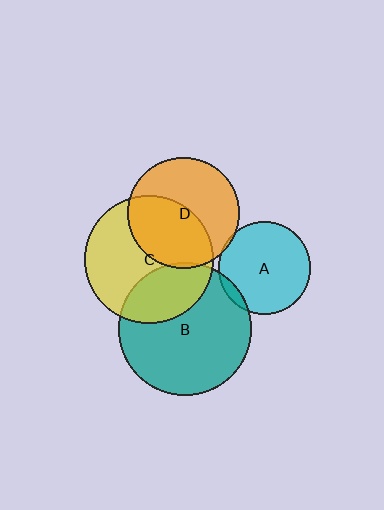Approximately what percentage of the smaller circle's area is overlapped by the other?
Approximately 50%.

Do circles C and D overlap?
Yes.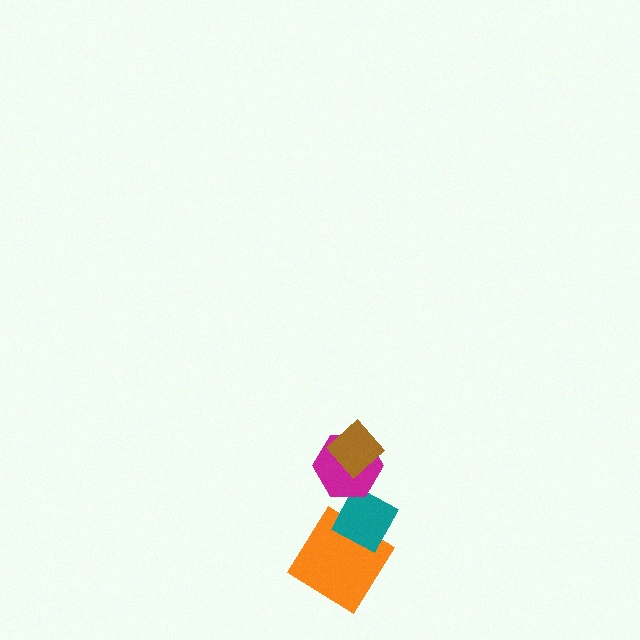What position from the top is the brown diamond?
The brown diamond is 1st from the top.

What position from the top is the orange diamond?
The orange diamond is 4th from the top.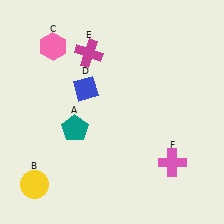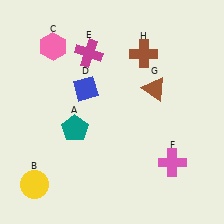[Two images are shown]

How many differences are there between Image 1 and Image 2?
There are 2 differences between the two images.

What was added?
A brown triangle (G), a brown cross (H) were added in Image 2.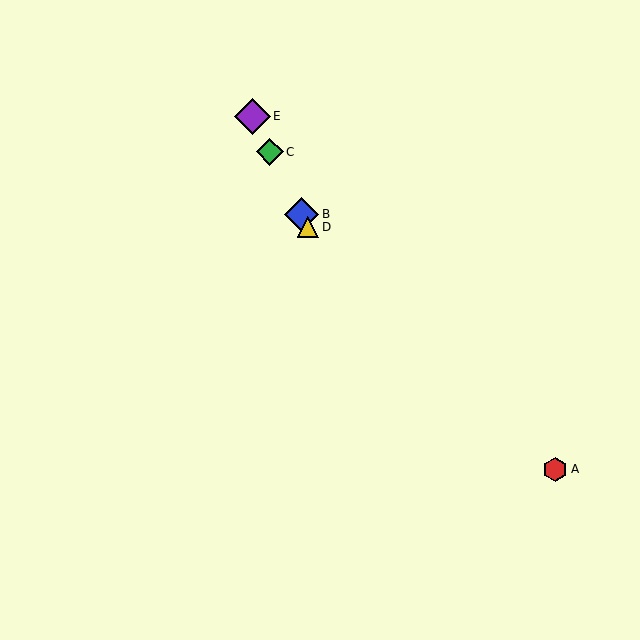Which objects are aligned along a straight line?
Objects B, C, D, E are aligned along a straight line.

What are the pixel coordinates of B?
Object B is at (302, 214).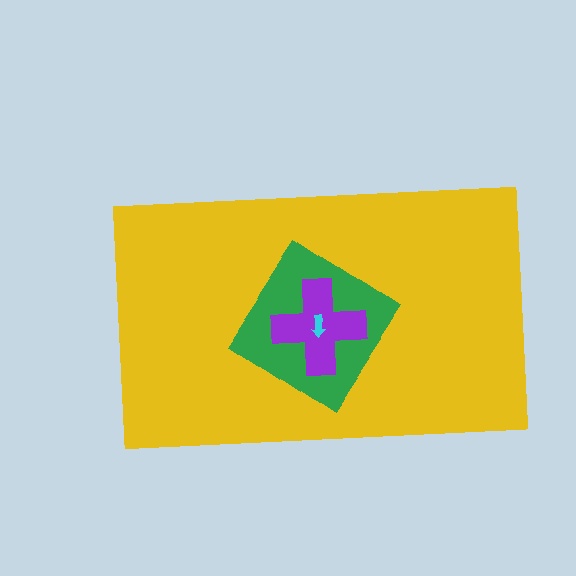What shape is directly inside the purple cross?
The cyan arrow.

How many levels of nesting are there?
4.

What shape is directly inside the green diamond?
The purple cross.